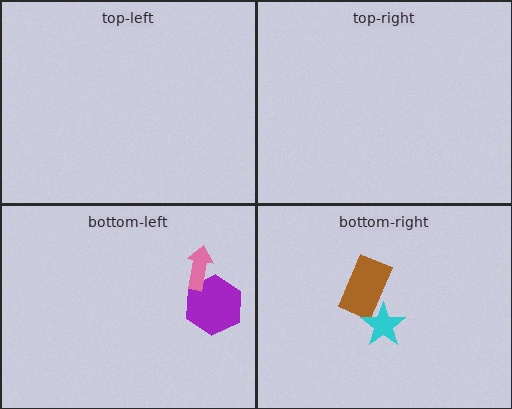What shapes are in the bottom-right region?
The brown rectangle, the cyan star.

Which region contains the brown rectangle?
The bottom-right region.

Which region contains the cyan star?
The bottom-right region.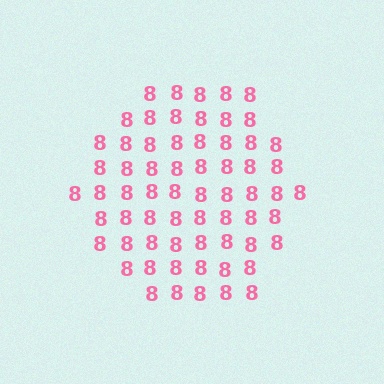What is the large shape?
The large shape is a hexagon.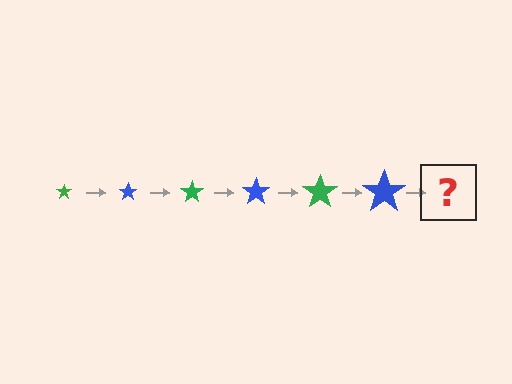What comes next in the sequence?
The next element should be a green star, larger than the previous one.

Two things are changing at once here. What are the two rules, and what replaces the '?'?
The two rules are that the star grows larger each step and the color cycles through green and blue. The '?' should be a green star, larger than the previous one.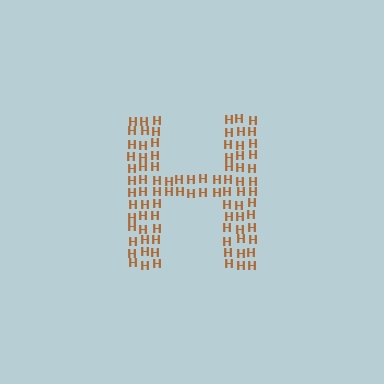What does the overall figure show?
The overall figure shows the letter H.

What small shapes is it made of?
It is made of small letter H's.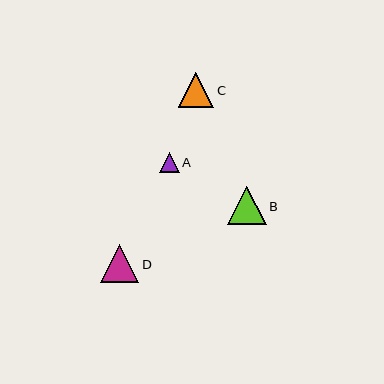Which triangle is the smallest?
Triangle A is the smallest with a size of approximately 20 pixels.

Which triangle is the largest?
Triangle B is the largest with a size of approximately 39 pixels.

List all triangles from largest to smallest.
From largest to smallest: B, D, C, A.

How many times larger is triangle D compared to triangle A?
Triangle D is approximately 1.9 times the size of triangle A.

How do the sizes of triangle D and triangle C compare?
Triangle D and triangle C are approximately the same size.